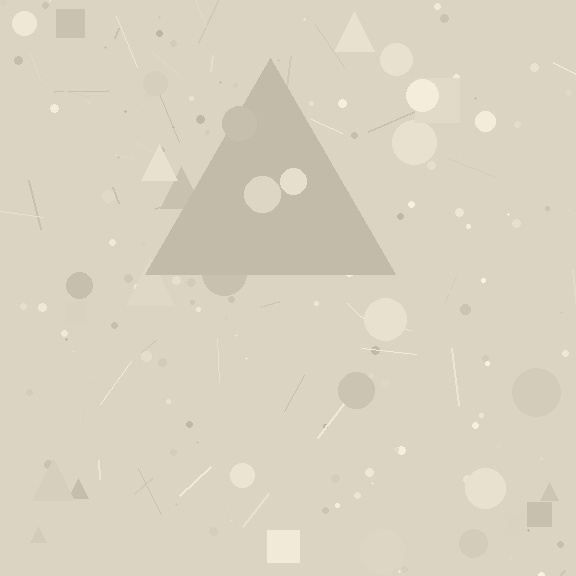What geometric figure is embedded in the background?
A triangle is embedded in the background.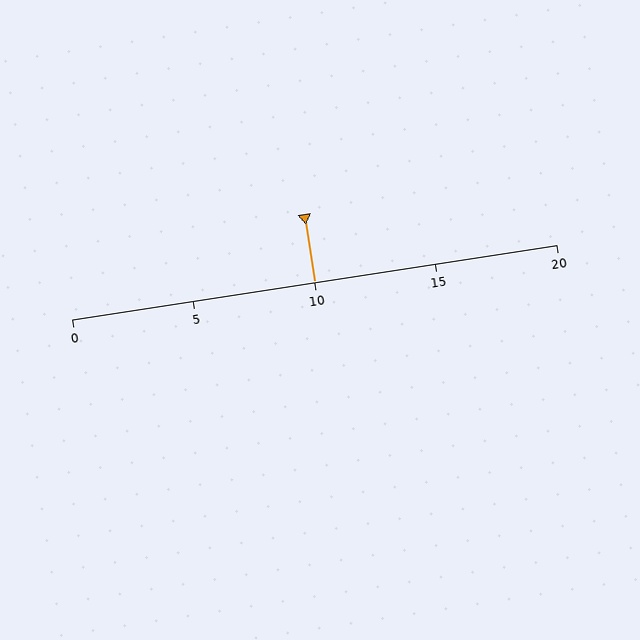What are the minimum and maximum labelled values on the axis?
The axis runs from 0 to 20.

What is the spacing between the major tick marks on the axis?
The major ticks are spaced 5 apart.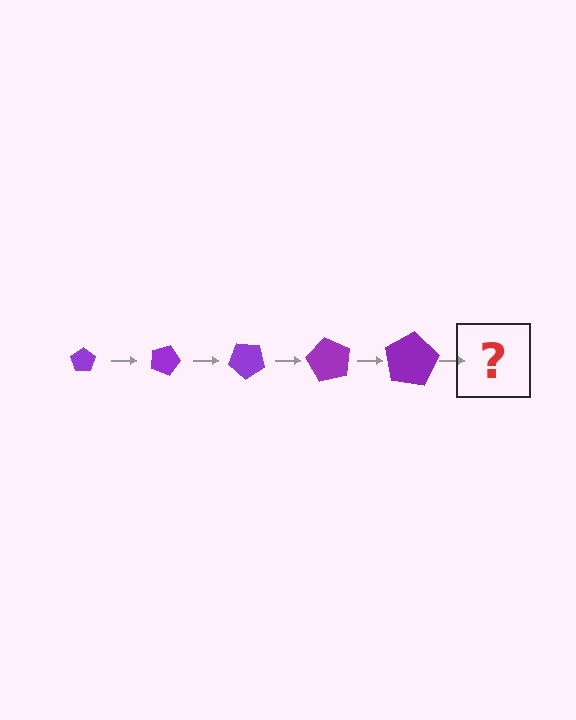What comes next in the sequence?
The next element should be a pentagon, larger than the previous one and rotated 100 degrees from the start.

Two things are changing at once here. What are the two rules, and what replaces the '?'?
The two rules are that the pentagon grows larger each step and it rotates 20 degrees each step. The '?' should be a pentagon, larger than the previous one and rotated 100 degrees from the start.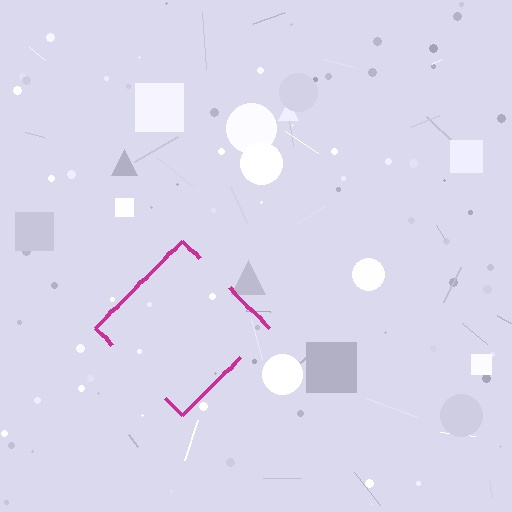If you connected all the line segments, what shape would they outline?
They would outline a diamond.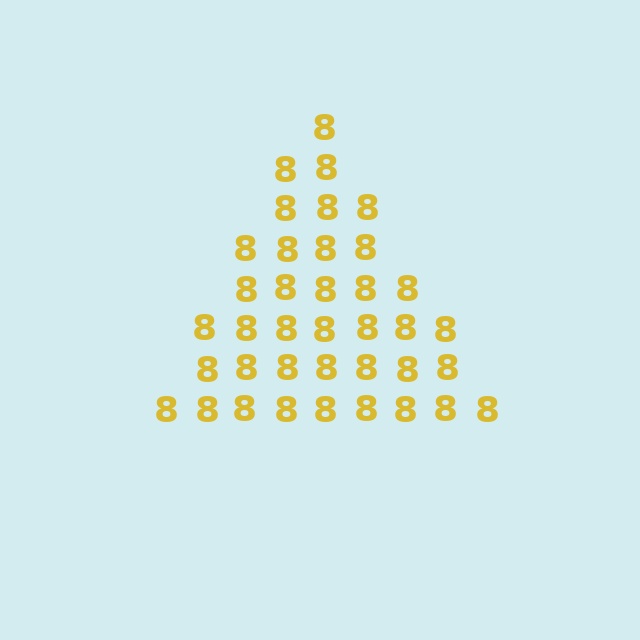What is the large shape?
The large shape is a triangle.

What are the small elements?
The small elements are digit 8's.